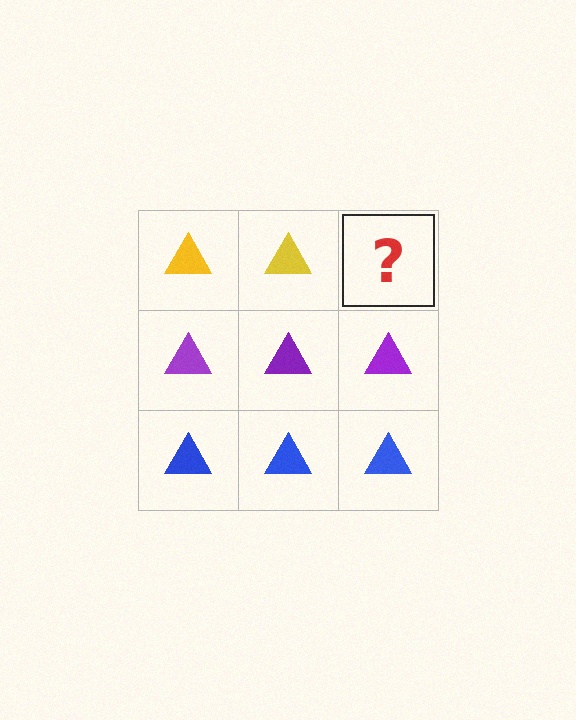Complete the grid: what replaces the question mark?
The question mark should be replaced with a yellow triangle.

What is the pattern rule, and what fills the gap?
The rule is that each row has a consistent color. The gap should be filled with a yellow triangle.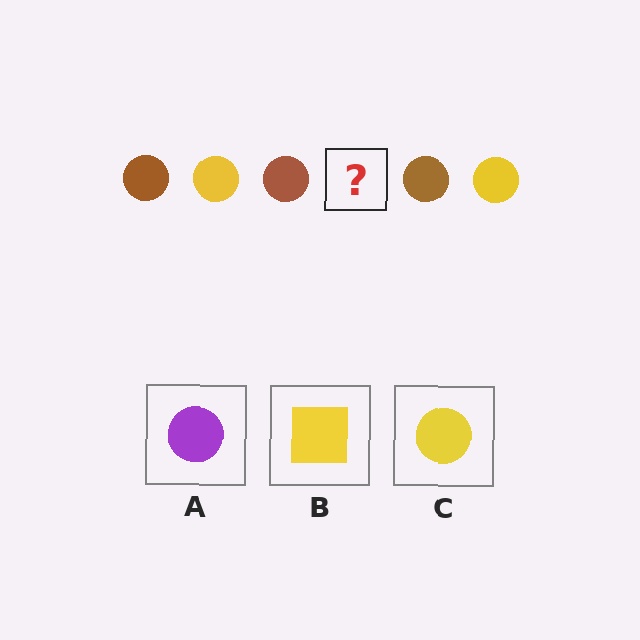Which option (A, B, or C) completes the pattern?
C.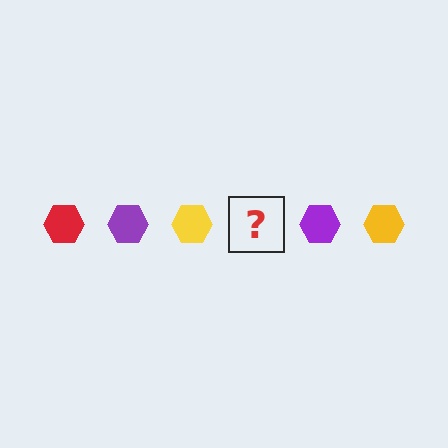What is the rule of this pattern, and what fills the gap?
The rule is that the pattern cycles through red, purple, yellow hexagons. The gap should be filled with a red hexagon.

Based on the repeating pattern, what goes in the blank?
The blank should be a red hexagon.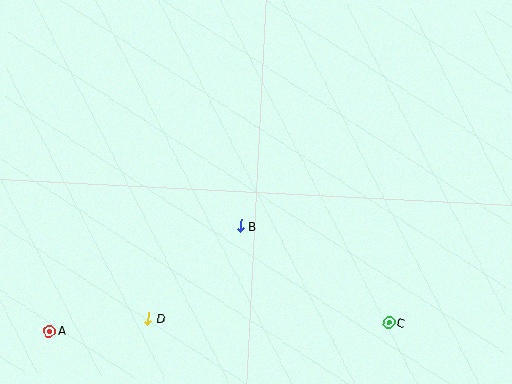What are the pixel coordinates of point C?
Point C is at (389, 322).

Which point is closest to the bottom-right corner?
Point C is closest to the bottom-right corner.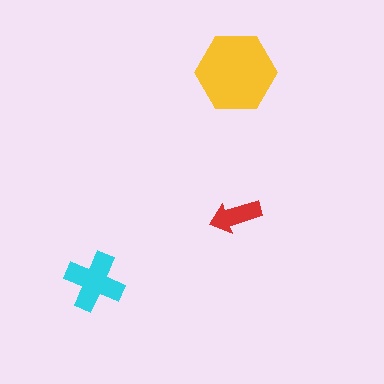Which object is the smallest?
The red arrow.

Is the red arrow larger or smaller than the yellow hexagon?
Smaller.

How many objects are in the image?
There are 3 objects in the image.